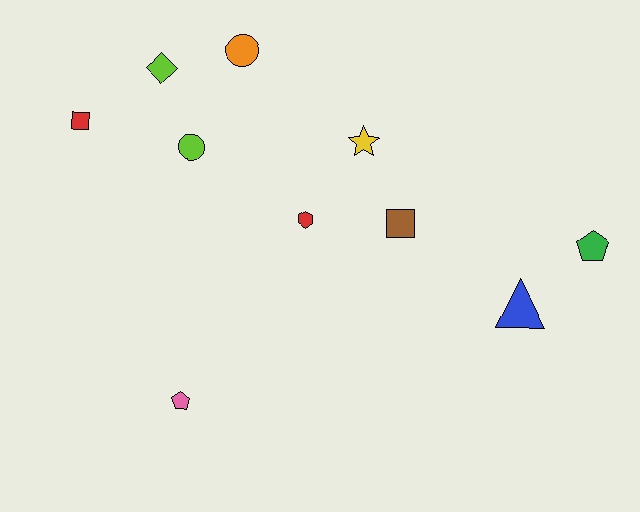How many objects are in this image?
There are 10 objects.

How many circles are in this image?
There are 2 circles.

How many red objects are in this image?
There are 2 red objects.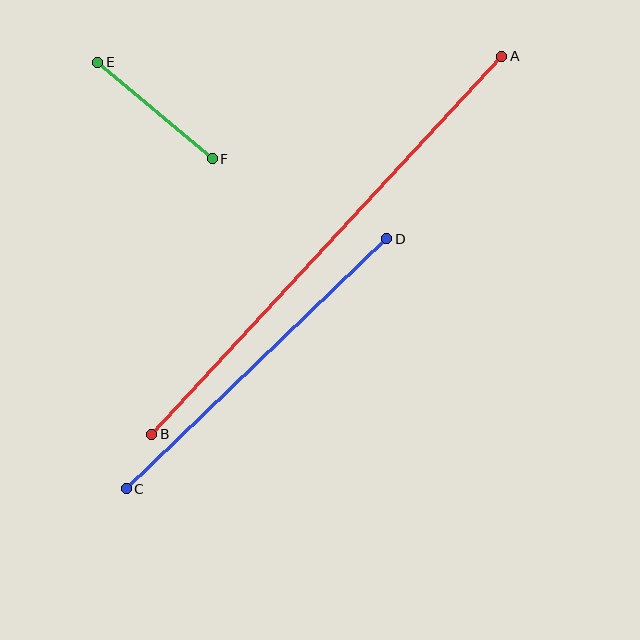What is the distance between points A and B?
The distance is approximately 515 pixels.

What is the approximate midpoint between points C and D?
The midpoint is at approximately (257, 364) pixels.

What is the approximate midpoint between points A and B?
The midpoint is at approximately (327, 245) pixels.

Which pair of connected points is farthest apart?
Points A and B are farthest apart.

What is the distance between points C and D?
The distance is approximately 361 pixels.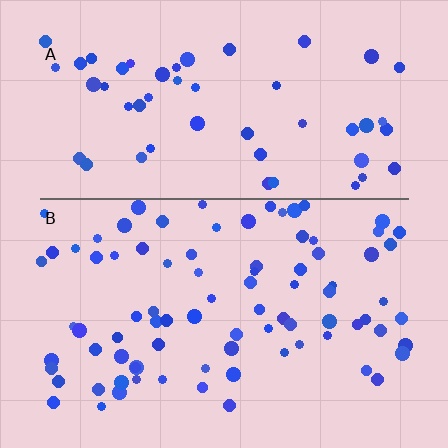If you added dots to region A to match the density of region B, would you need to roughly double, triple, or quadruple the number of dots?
Approximately double.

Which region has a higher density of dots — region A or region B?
B (the bottom).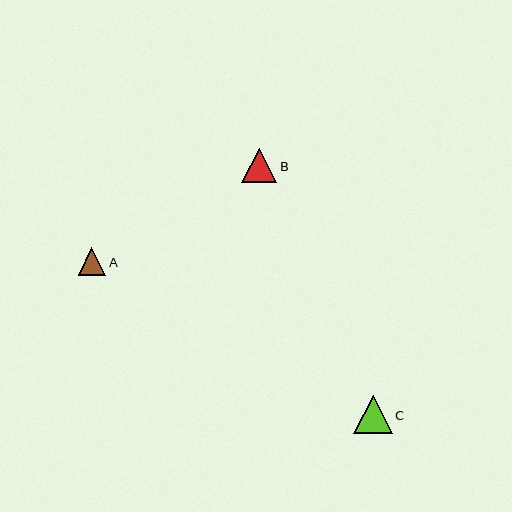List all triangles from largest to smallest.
From largest to smallest: C, B, A.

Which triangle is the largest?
Triangle C is the largest with a size of approximately 38 pixels.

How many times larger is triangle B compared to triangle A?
Triangle B is approximately 1.3 times the size of triangle A.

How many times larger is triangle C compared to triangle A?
Triangle C is approximately 1.4 times the size of triangle A.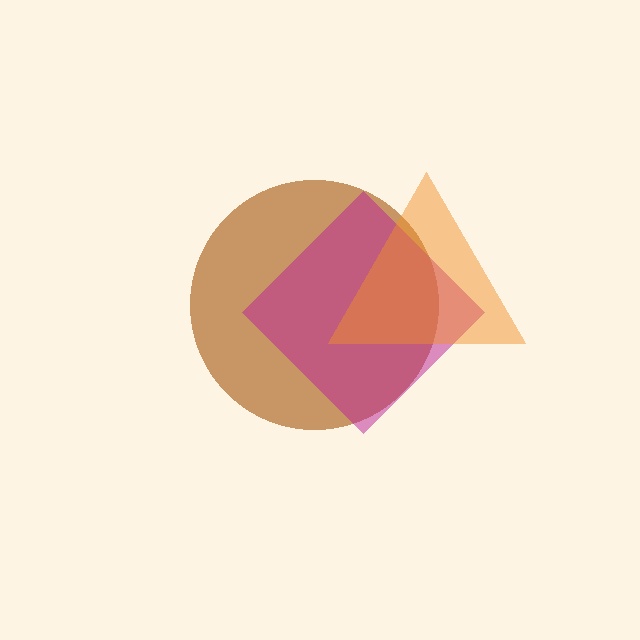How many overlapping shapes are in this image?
There are 3 overlapping shapes in the image.